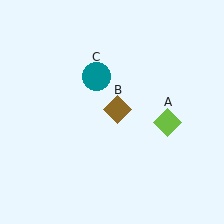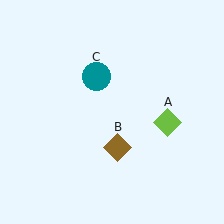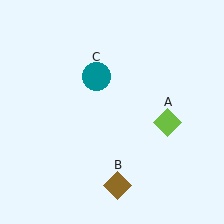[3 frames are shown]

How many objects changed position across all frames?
1 object changed position: brown diamond (object B).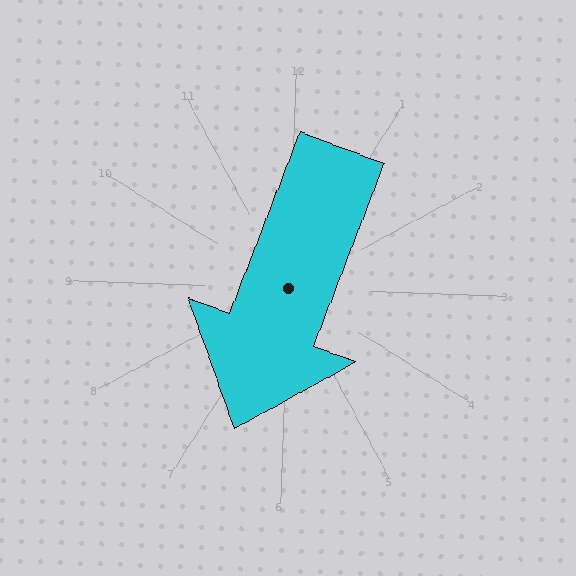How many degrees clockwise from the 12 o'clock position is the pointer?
Approximately 199 degrees.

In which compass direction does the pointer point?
South.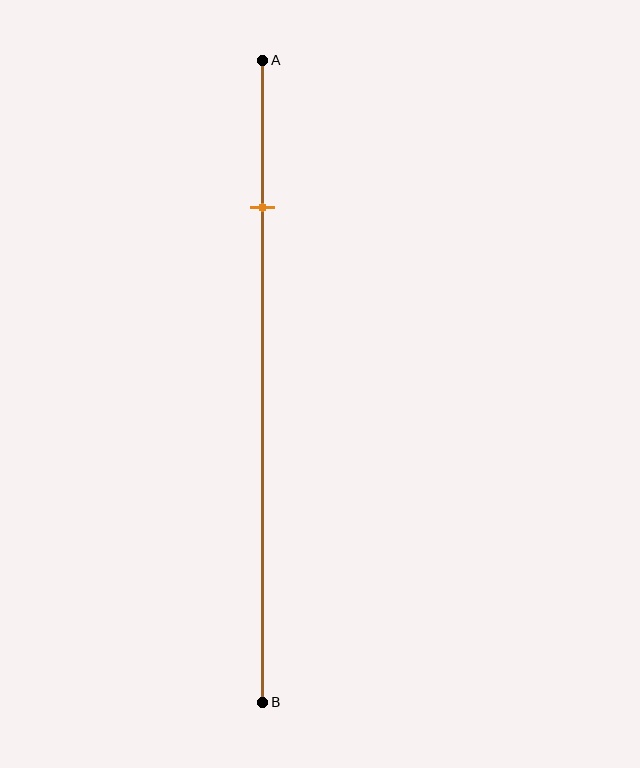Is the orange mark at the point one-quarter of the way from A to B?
Yes, the mark is approximately at the one-quarter point.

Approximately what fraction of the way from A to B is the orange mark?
The orange mark is approximately 25% of the way from A to B.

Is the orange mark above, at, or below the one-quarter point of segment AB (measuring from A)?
The orange mark is approximately at the one-quarter point of segment AB.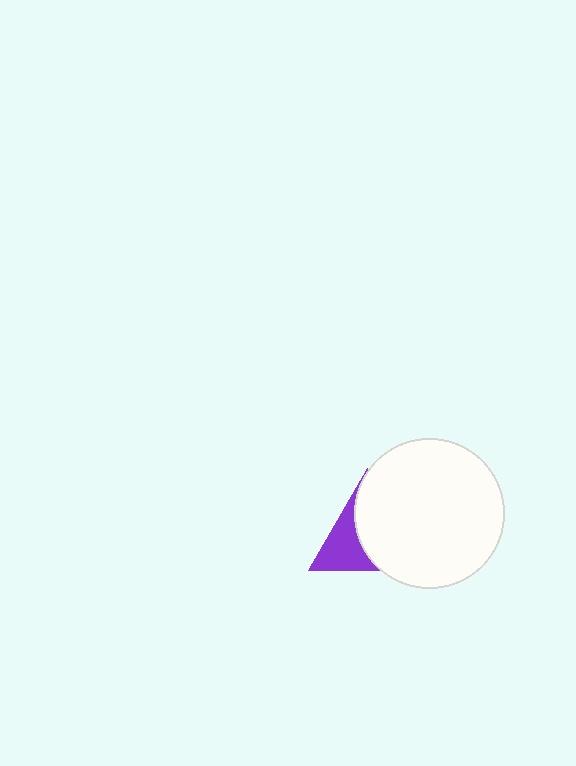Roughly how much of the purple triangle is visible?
A small part of it is visible (roughly 39%).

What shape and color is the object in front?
The object in front is a white circle.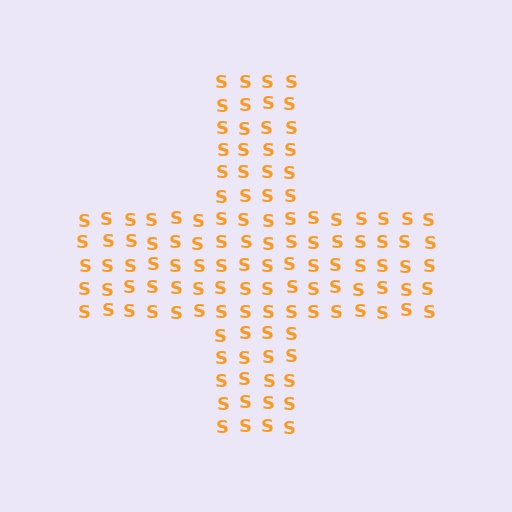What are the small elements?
The small elements are letter S's.